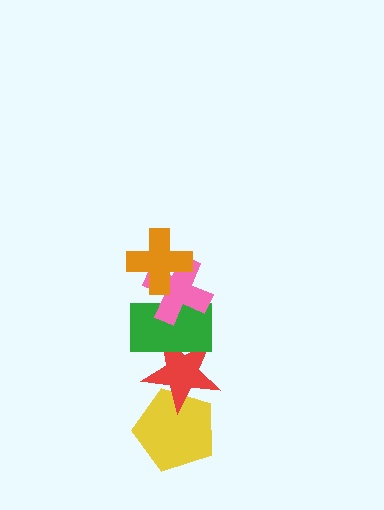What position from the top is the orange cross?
The orange cross is 1st from the top.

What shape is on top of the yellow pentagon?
The red star is on top of the yellow pentagon.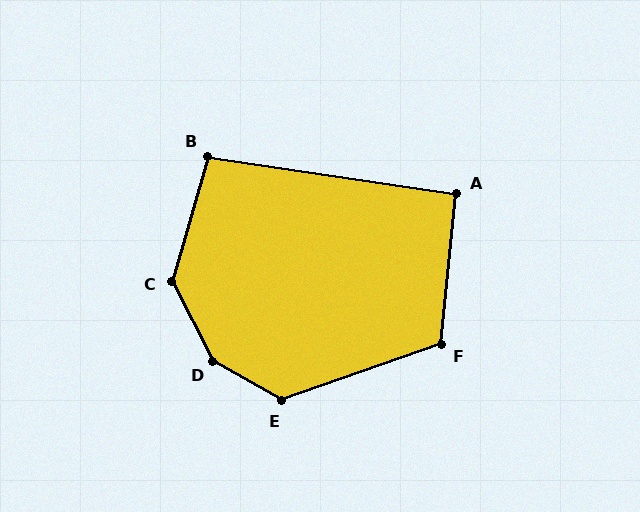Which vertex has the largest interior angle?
D, at approximately 147 degrees.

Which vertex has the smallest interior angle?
A, at approximately 93 degrees.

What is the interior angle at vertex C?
Approximately 137 degrees (obtuse).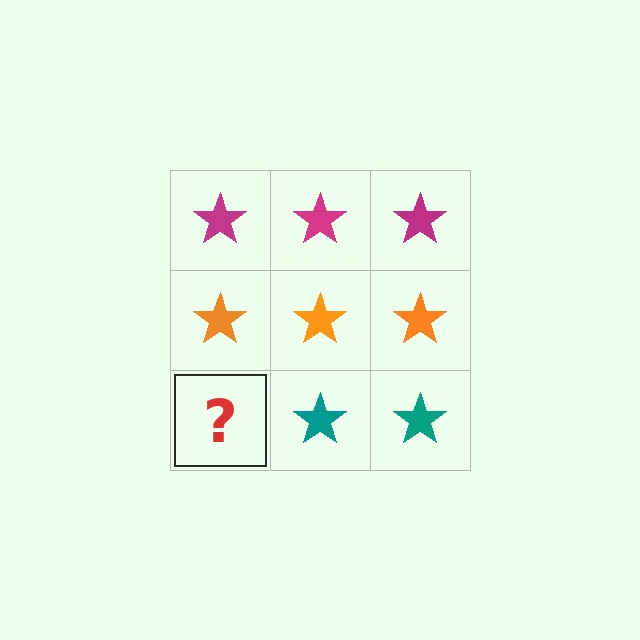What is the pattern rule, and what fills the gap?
The rule is that each row has a consistent color. The gap should be filled with a teal star.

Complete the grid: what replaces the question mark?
The question mark should be replaced with a teal star.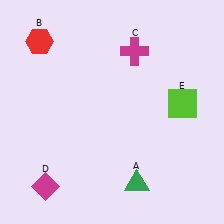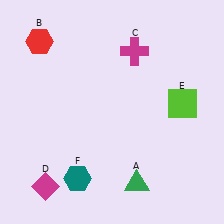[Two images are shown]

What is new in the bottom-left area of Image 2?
A teal hexagon (F) was added in the bottom-left area of Image 2.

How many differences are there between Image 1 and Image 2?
There is 1 difference between the two images.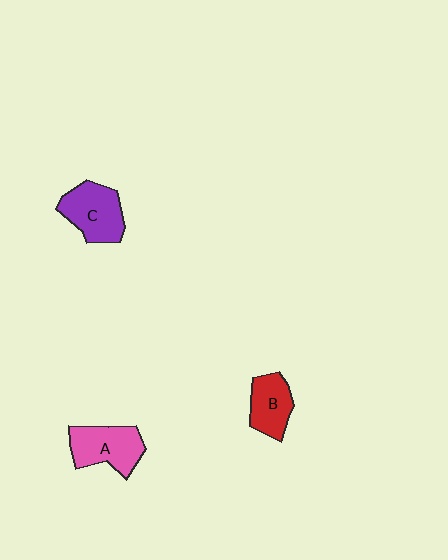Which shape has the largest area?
Shape C (purple).